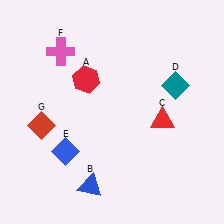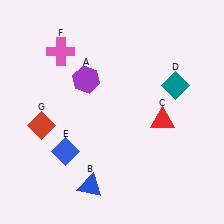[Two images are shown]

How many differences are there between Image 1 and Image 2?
There is 1 difference between the two images.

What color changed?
The hexagon (A) changed from red in Image 1 to purple in Image 2.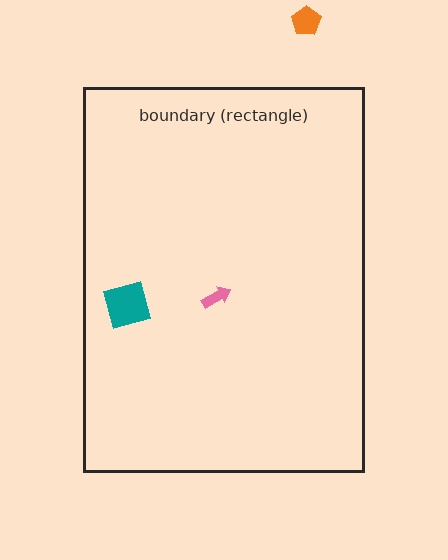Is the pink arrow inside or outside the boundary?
Inside.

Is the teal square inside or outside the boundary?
Inside.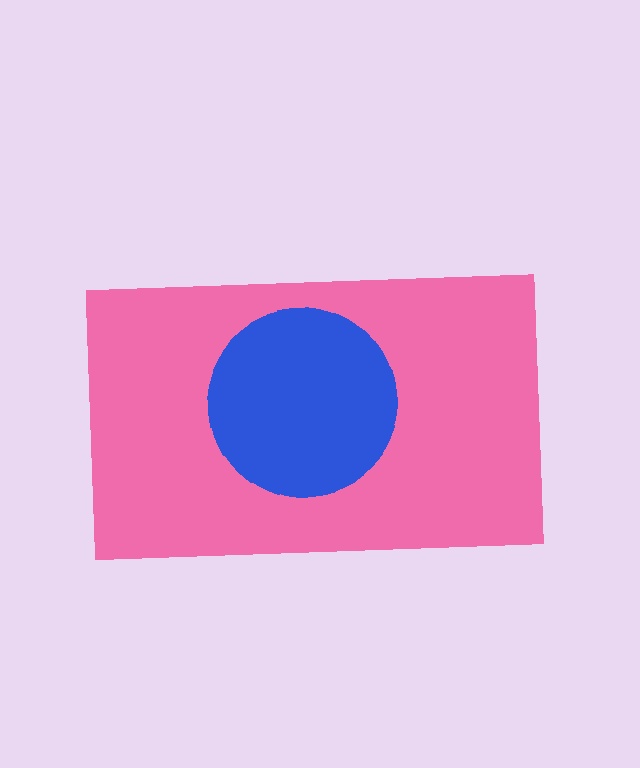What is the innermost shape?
The blue circle.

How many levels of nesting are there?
2.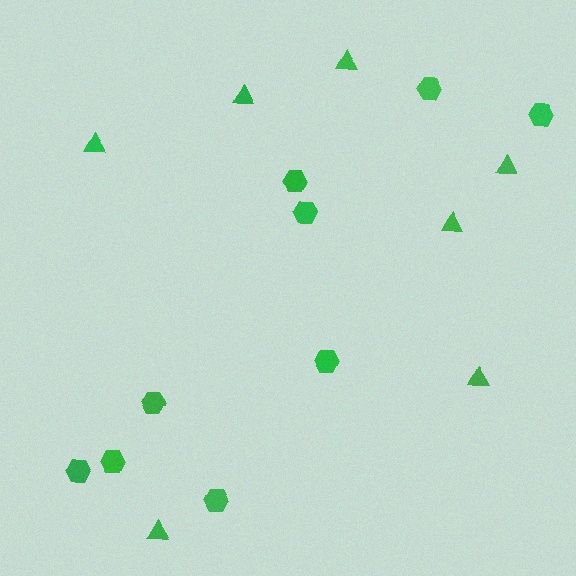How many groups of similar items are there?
There are 2 groups: one group of hexagons (9) and one group of triangles (7).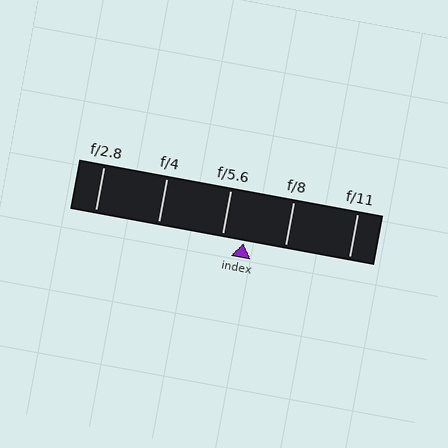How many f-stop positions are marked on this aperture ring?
There are 5 f-stop positions marked.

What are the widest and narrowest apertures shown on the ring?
The widest aperture shown is f/2.8 and the narrowest is f/11.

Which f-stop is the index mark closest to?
The index mark is closest to f/5.6.